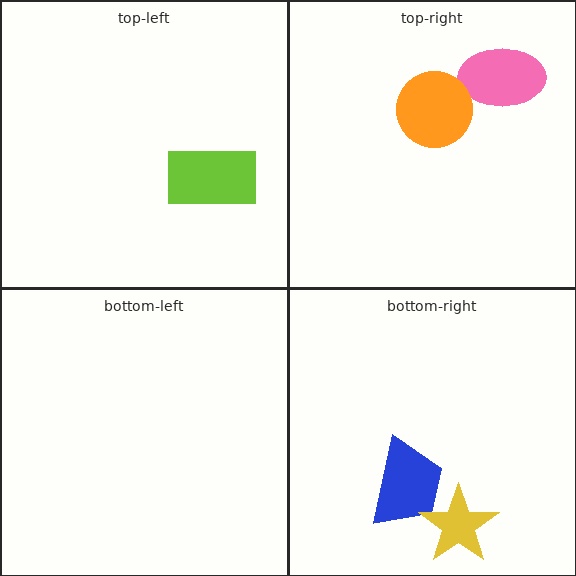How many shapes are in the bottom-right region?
2.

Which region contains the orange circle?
The top-right region.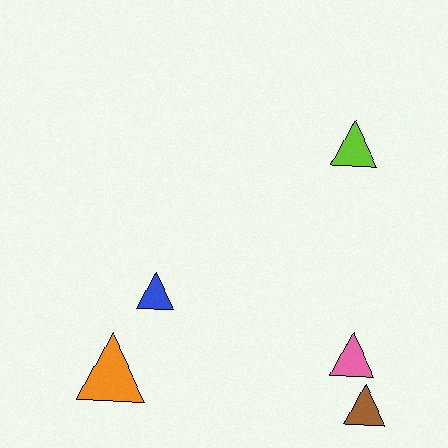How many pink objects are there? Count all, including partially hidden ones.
There is 1 pink object.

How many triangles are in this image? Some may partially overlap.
There are 5 triangles.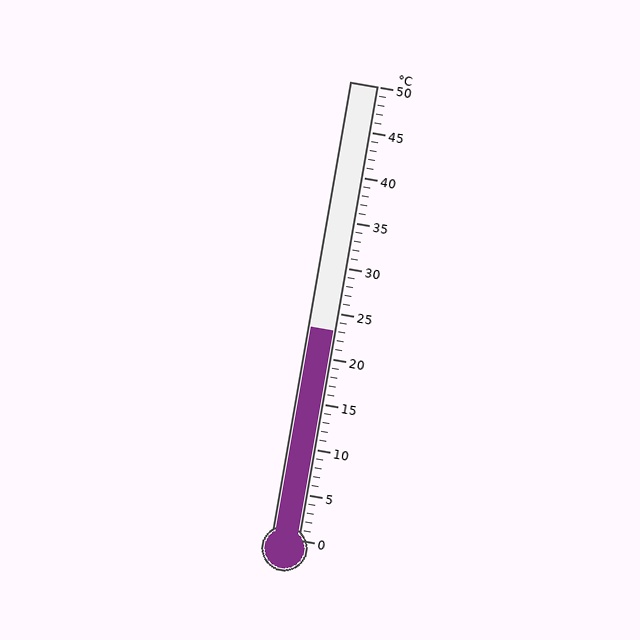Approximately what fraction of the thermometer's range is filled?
The thermometer is filled to approximately 45% of its range.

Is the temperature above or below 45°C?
The temperature is below 45°C.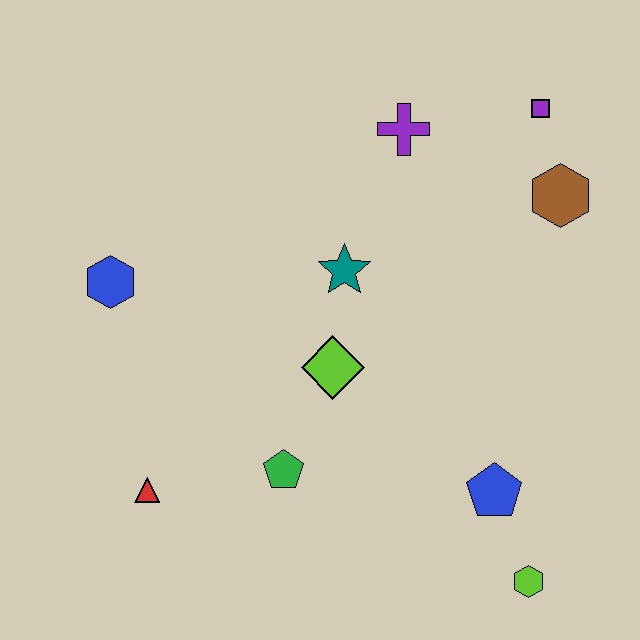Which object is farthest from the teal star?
The lime hexagon is farthest from the teal star.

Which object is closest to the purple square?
The brown hexagon is closest to the purple square.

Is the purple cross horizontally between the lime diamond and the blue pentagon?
Yes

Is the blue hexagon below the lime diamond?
No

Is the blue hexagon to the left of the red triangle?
Yes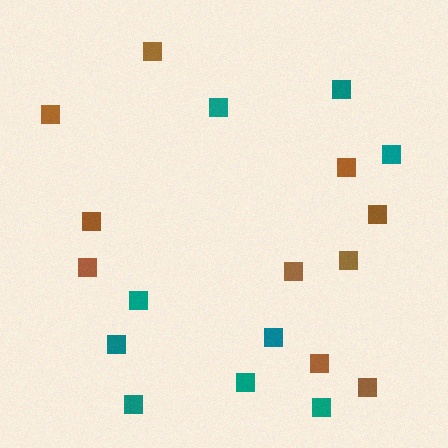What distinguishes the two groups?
There are 2 groups: one group of brown squares (10) and one group of teal squares (9).